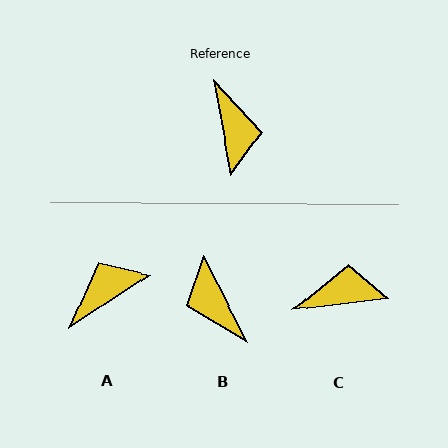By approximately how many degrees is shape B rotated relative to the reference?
Approximately 164 degrees clockwise.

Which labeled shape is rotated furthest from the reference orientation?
B, about 164 degrees away.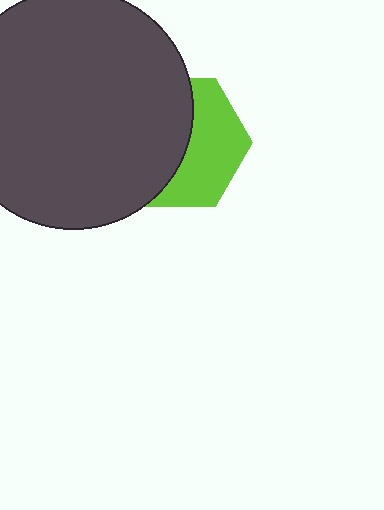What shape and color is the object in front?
The object in front is a dark gray circle.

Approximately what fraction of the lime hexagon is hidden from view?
Roughly 53% of the lime hexagon is hidden behind the dark gray circle.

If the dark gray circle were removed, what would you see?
You would see the complete lime hexagon.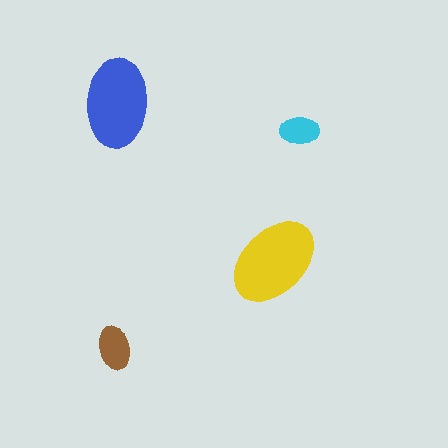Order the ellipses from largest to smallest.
the yellow one, the blue one, the brown one, the cyan one.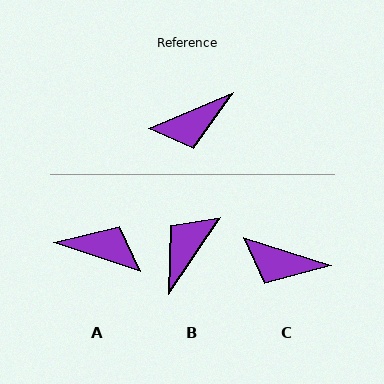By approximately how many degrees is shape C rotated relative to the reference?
Approximately 41 degrees clockwise.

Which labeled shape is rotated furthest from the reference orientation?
B, about 147 degrees away.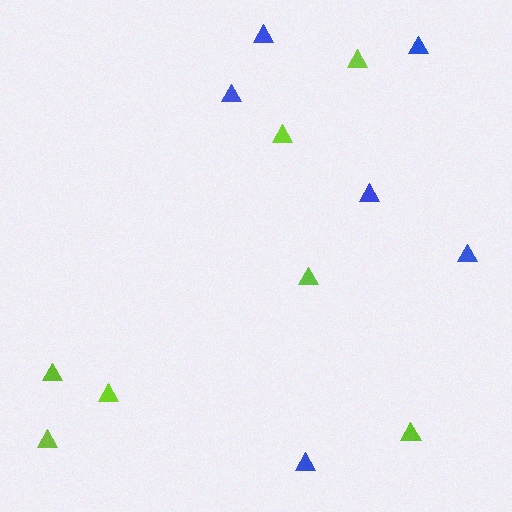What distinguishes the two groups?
There are 2 groups: one group of lime triangles (7) and one group of blue triangles (6).